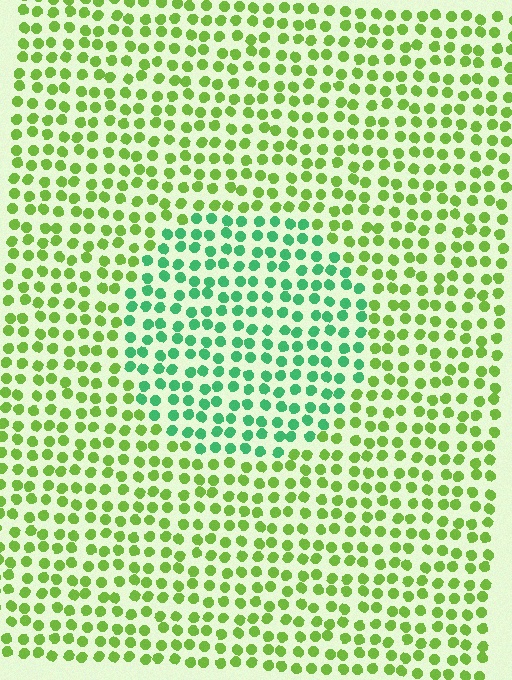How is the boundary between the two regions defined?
The boundary is defined purely by a slight shift in hue (about 47 degrees). Spacing, size, and orientation are identical on both sides.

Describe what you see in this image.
The image is filled with small lime elements in a uniform arrangement. A circle-shaped region is visible where the elements are tinted to a slightly different hue, forming a subtle color boundary.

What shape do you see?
I see a circle.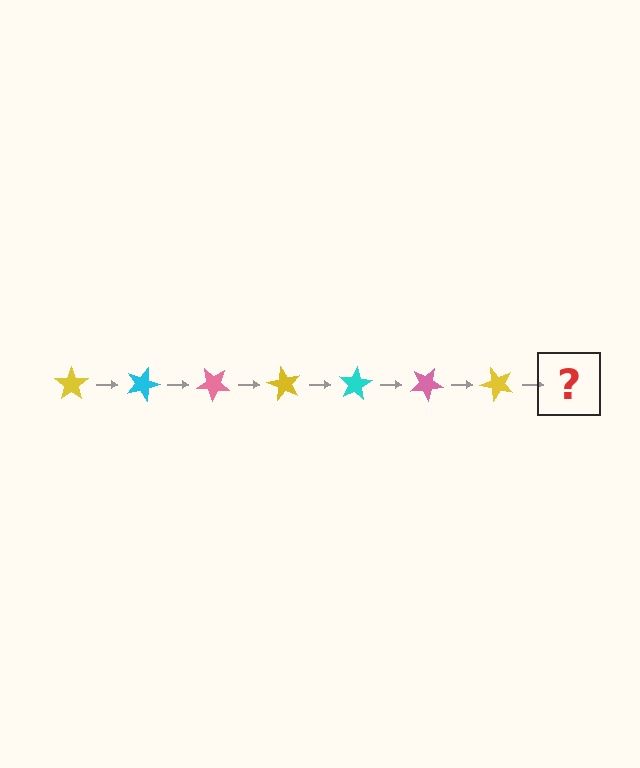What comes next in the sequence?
The next element should be a cyan star, rotated 140 degrees from the start.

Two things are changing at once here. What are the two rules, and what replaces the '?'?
The two rules are that it rotates 20 degrees each step and the color cycles through yellow, cyan, and pink. The '?' should be a cyan star, rotated 140 degrees from the start.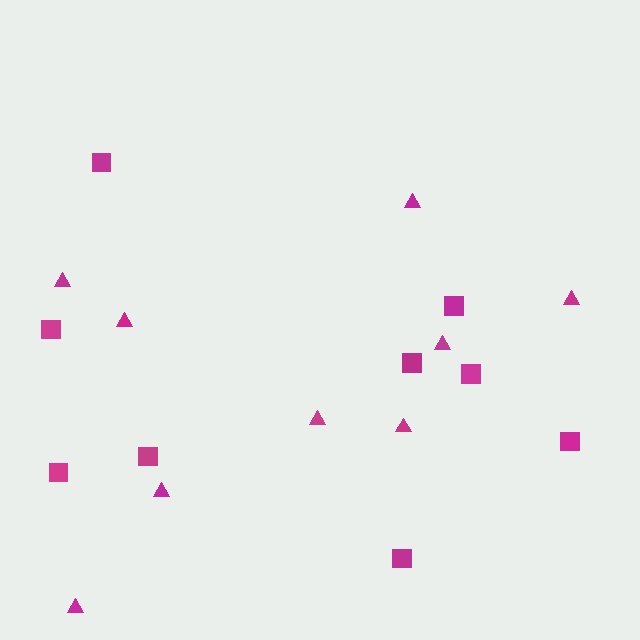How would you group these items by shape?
There are 2 groups: one group of squares (9) and one group of triangles (9).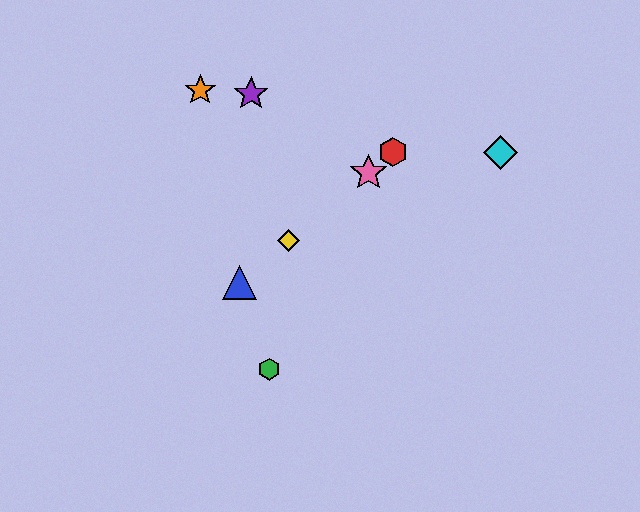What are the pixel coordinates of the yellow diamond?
The yellow diamond is at (289, 241).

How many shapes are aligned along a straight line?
4 shapes (the red hexagon, the blue triangle, the yellow diamond, the pink star) are aligned along a straight line.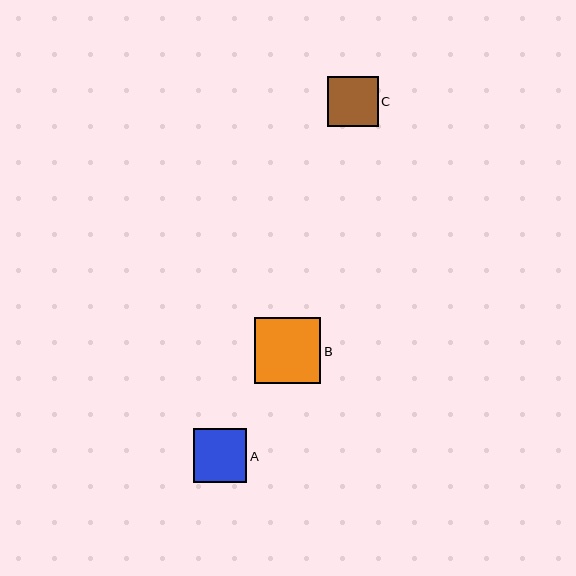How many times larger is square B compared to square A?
Square B is approximately 1.2 times the size of square A.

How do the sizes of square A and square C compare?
Square A and square C are approximately the same size.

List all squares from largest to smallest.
From largest to smallest: B, A, C.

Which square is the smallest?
Square C is the smallest with a size of approximately 51 pixels.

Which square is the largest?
Square B is the largest with a size of approximately 66 pixels.